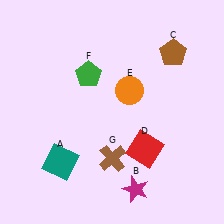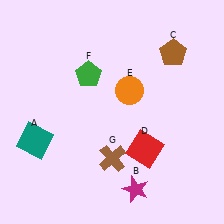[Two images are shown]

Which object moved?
The teal square (A) moved left.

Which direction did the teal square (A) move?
The teal square (A) moved left.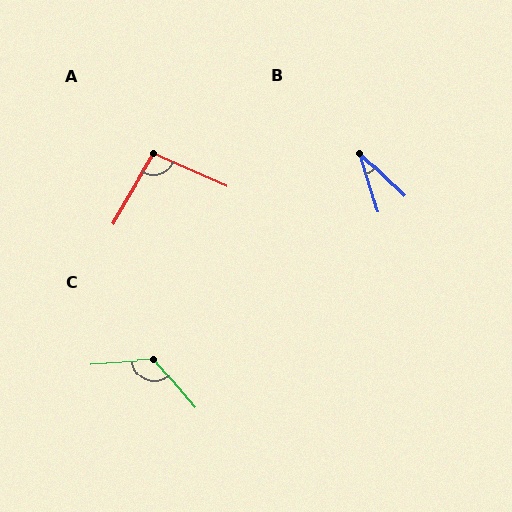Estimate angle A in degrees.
Approximately 96 degrees.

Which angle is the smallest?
B, at approximately 29 degrees.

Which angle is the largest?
C, at approximately 126 degrees.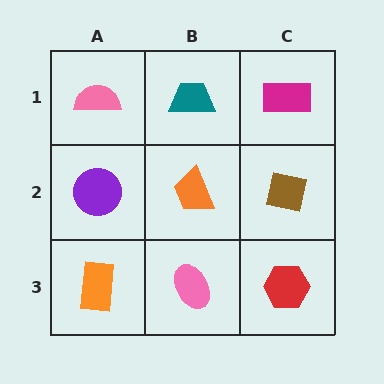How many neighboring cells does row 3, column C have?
2.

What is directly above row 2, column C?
A magenta rectangle.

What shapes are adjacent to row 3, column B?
An orange trapezoid (row 2, column B), an orange rectangle (row 3, column A), a red hexagon (row 3, column C).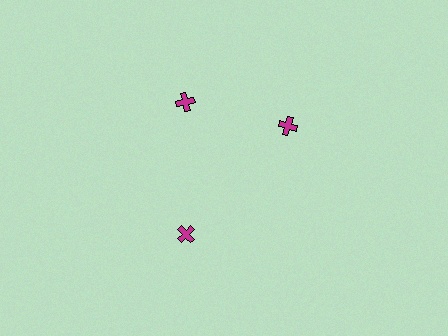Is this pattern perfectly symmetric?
No. The 3 magenta crosses are arranged in a ring, but one element near the 3 o'clock position is rotated out of alignment along the ring, breaking the 3-fold rotational symmetry.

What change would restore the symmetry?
The symmetry would be restored by rotating it back into even spacing with its neighbors so that all 3 crosses sit at equal angles and equal distance from the center.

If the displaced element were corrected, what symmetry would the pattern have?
It would have 3-fold rotational symmetry — the pattern would map onto itself every 120 degrees.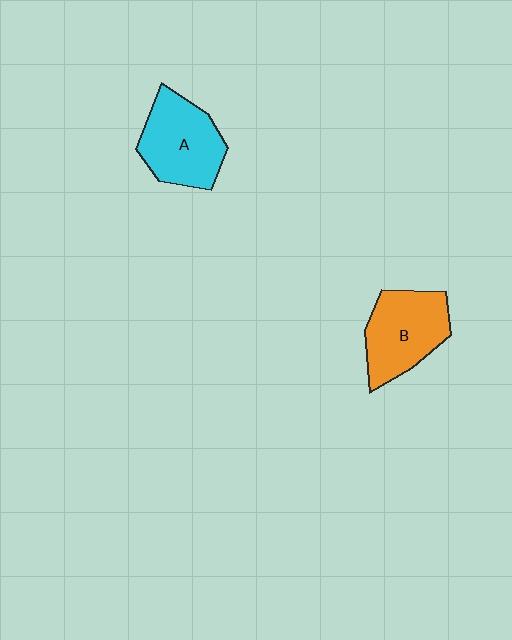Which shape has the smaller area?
Shape B (orange).